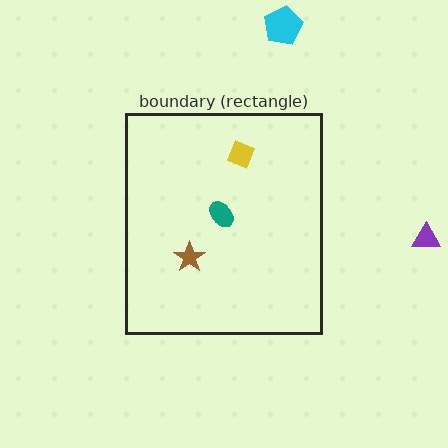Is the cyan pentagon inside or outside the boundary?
Outside.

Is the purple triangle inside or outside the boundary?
Outside.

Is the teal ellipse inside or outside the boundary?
Inside.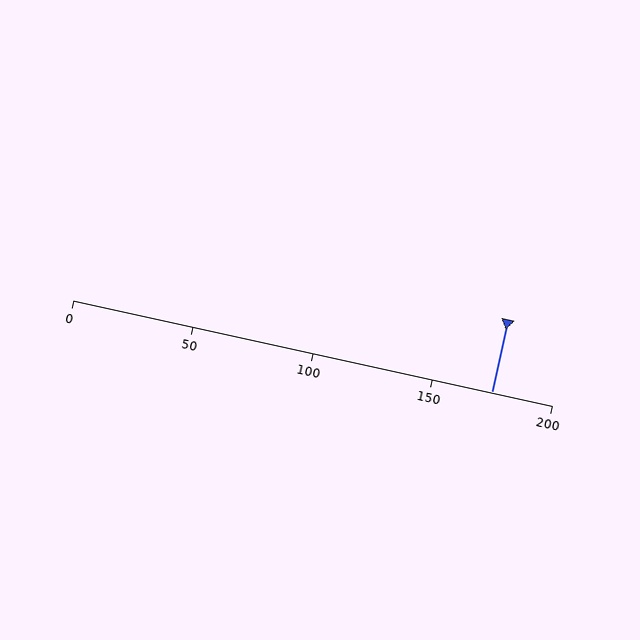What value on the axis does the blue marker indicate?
The marker indicates approximately 175.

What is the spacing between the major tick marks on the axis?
The major ticks are spaced 50 apart.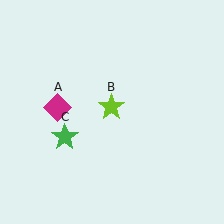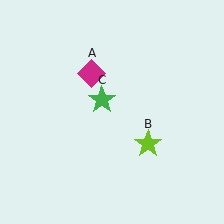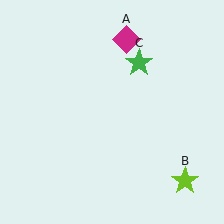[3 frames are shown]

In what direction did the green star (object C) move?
The green star (object C) moved up and to the right.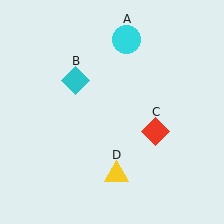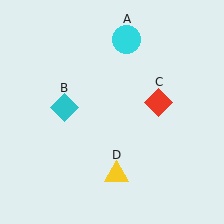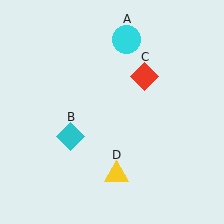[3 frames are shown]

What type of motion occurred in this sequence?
The cyan diamond (object B), red diamond (object C) rotated counterclockwise around the center of the scene.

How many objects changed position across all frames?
2 objects changed position: cyan diamond (object B), red diamond (object C).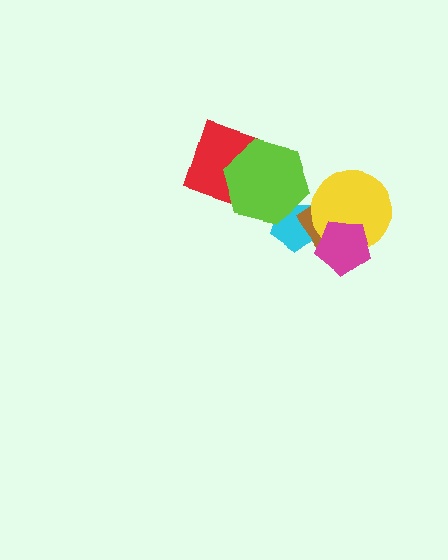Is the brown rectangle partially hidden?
Yes, it is partially covered by another shape.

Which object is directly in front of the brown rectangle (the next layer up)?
The yellow circle is directly in front of the brown rectangle.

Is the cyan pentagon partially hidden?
Yes, it is partially covered by another shape.